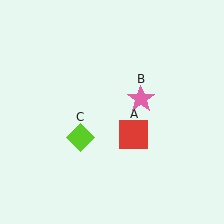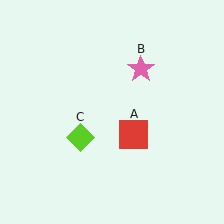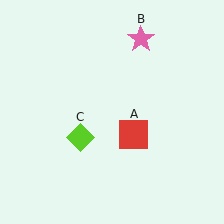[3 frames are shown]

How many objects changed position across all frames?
1 object changed position: pink star (object B).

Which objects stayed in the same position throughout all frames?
Red square (object A) and lime diamond (object C) remained stationary.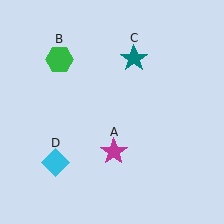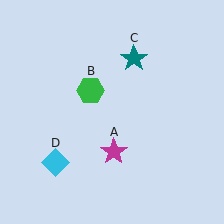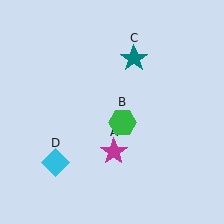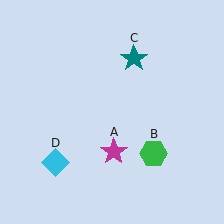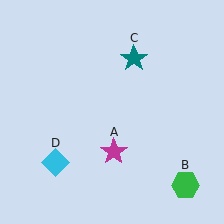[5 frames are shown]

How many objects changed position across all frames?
1 object changed position: green hexagon (object B).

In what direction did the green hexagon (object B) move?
The green hexagon (object B) moved down and to the right.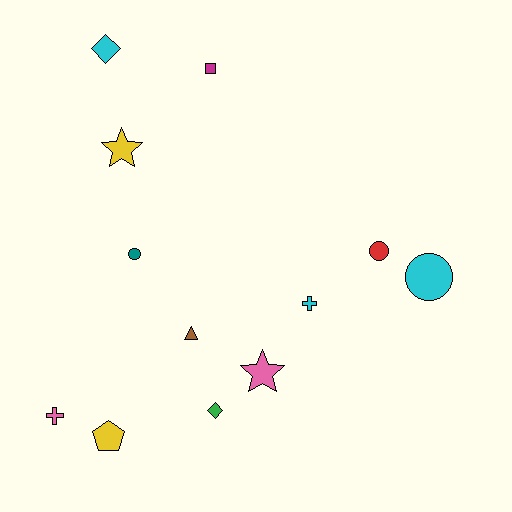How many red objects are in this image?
There is 1 red object.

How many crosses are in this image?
There are 2 crosses.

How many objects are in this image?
There are 12 objects.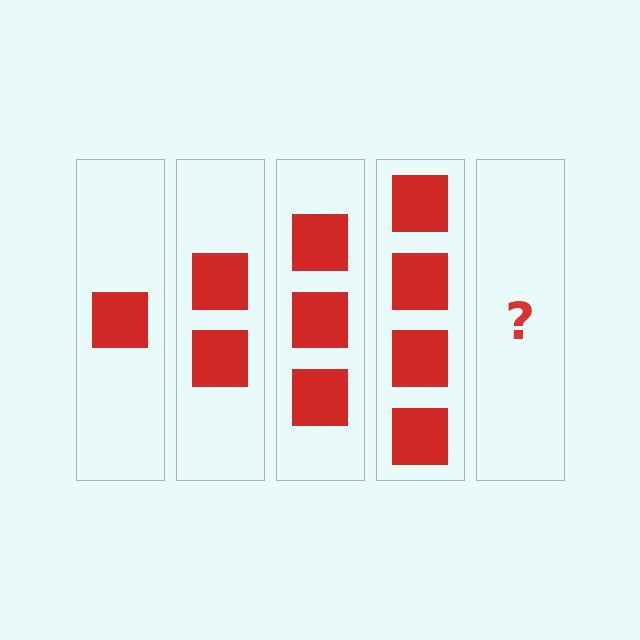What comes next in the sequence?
The next element should be 5 squares.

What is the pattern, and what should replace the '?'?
The pattern is that each step adds one more square. The '?' should be 5 squares.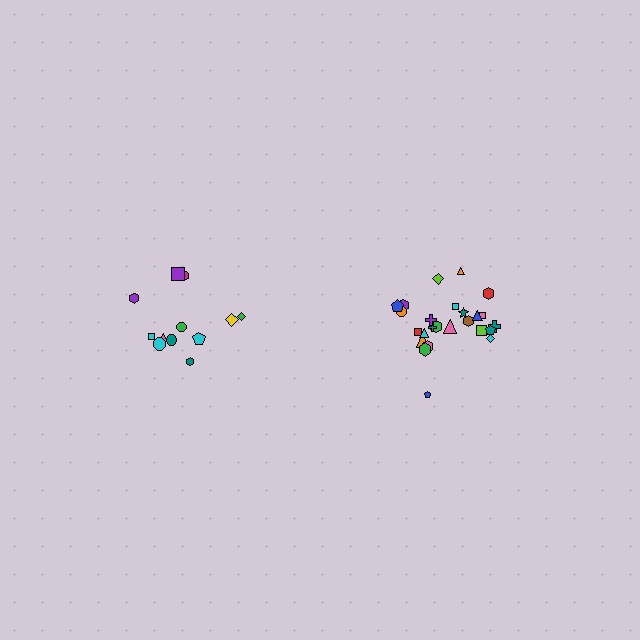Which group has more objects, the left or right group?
The right group.